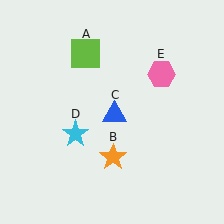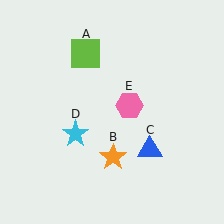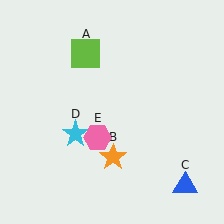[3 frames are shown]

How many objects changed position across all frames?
2 objects changed position: blue triangle (object C), pink hexagon (object E).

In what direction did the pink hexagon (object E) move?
The pink hexagon (object E) moved down and to the left.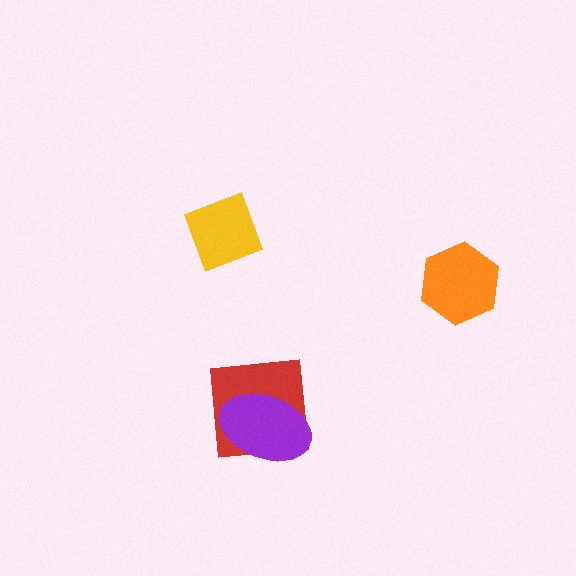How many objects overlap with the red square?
1 object overlaps with the red square.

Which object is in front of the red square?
The purple ellipse is in front of the red square.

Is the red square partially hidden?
Yes, it is partially covered by another shape.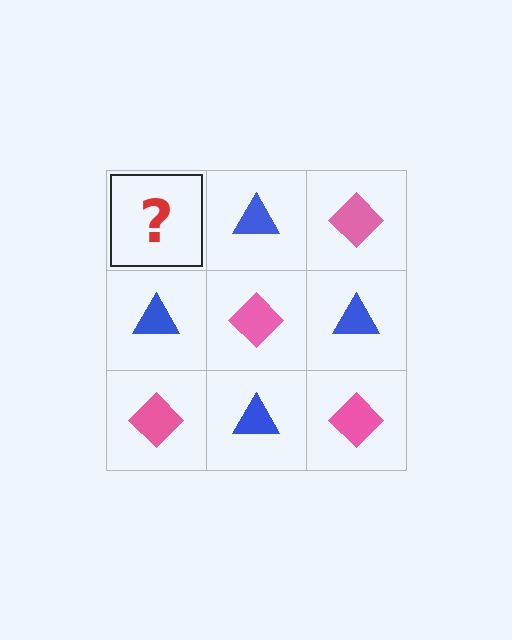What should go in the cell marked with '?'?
The missing cell should contain a pink diamond.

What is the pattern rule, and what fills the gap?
The rule is that it alternates pink diamond and blue triangle in a checkerboard pattern. The gap should be filled with a pink diamond.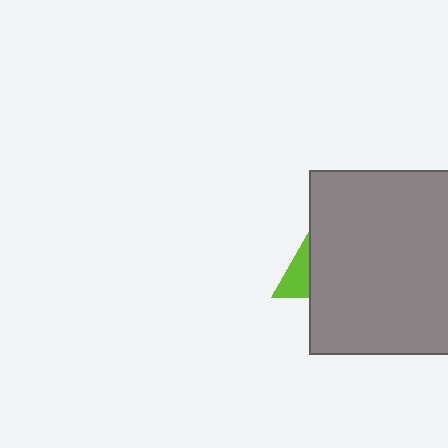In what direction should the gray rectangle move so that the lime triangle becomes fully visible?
The gray rectangle should move right. That is the shortest direction to clear the overlap and leave the lime triangle fully visible.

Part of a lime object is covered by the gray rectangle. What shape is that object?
It is a triangle.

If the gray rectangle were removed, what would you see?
You would see the complete lime triangle.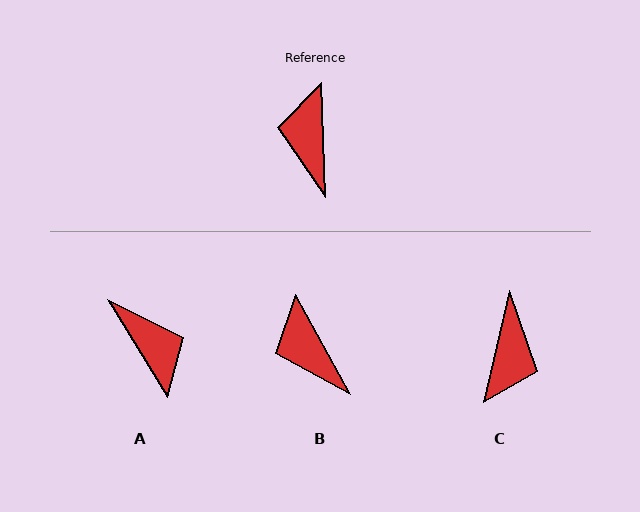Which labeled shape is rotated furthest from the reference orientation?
C, about 164 degrees away.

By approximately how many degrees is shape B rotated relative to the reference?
Approximately 27 degrees counter-clockwise.